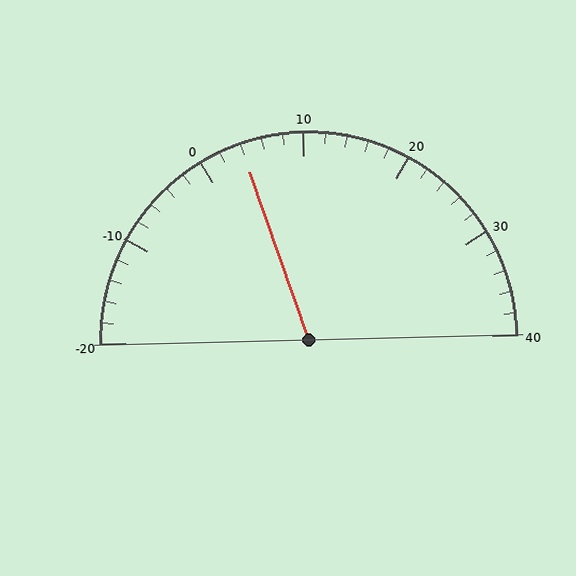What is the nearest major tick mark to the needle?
The nearest major tick mark is 0.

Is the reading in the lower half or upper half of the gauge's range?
The reading is in the lower half of the range (-20 to 40).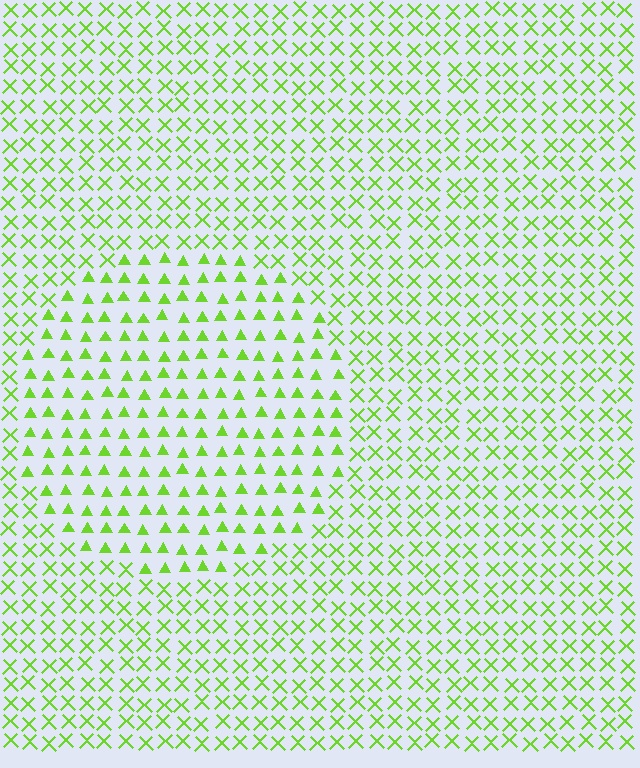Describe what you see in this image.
The image is filled with small lime elements arranged in a uniform grid. A circle-shaped region contains triangles, while the surrounding area contains X marks. The boundary is defined purely by the change in element shape.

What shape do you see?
I see a circle.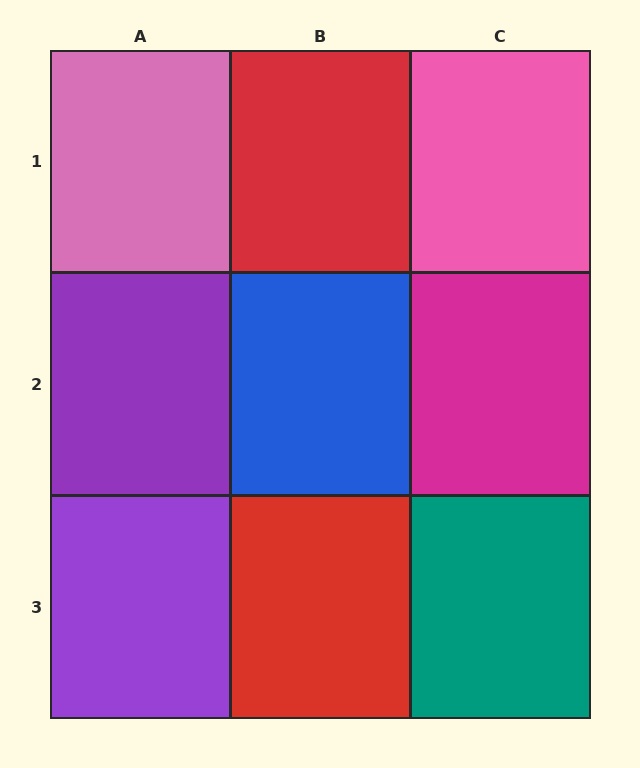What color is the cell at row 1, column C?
Pink.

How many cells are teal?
1 cell is teal.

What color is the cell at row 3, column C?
Teal.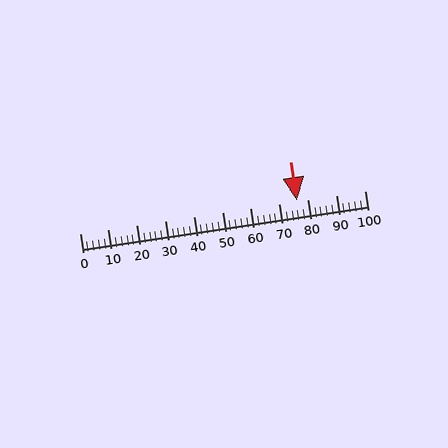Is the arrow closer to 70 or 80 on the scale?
The arrow is closer to 80.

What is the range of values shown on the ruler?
The ruler shows values from 0 to 100.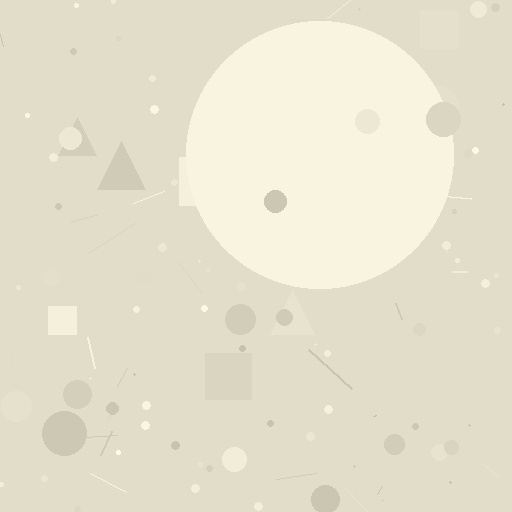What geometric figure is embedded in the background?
A circle is embedded in the background.